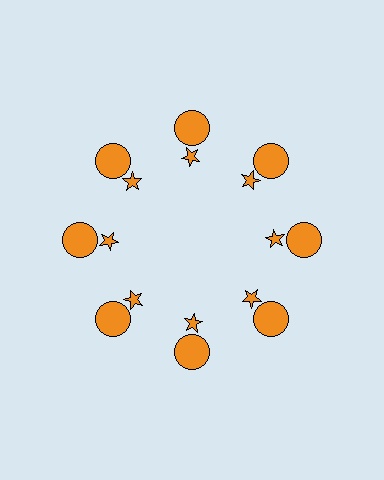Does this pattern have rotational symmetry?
Yes, this pattern has 8-fold rotational symmetry. It looks the same after rotating 45 degrees around the center.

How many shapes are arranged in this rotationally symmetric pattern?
There are 16 shapes, arranged in 8 groups of 2.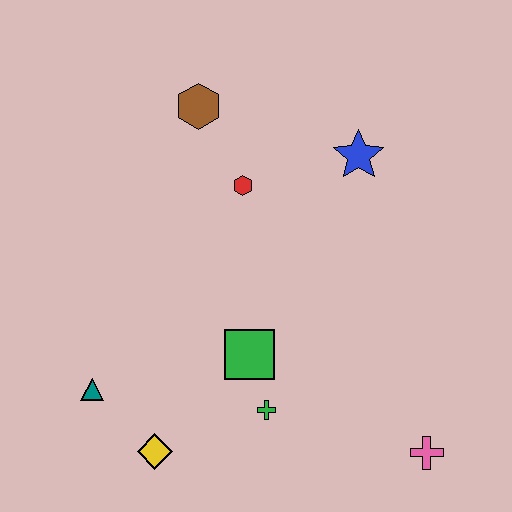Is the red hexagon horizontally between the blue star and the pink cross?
No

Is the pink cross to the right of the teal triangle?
Yes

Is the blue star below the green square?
No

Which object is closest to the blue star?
The red hexagon is closest to the blue star.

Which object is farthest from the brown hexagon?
The pink cross is farthest from the brown hexagon.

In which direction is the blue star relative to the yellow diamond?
The blue star is above the yellow diamond.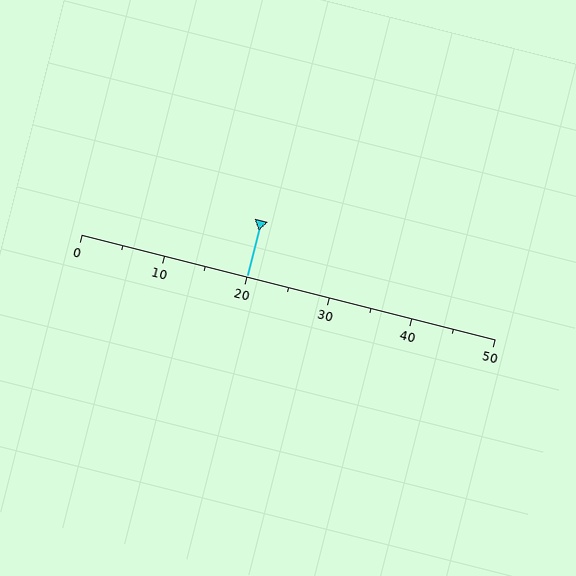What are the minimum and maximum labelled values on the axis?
The axis runs from 0 to 50.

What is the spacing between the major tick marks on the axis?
The major ticks are spaced 10 apart.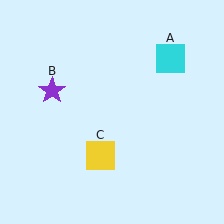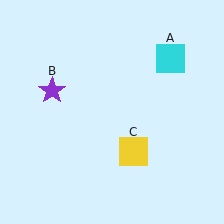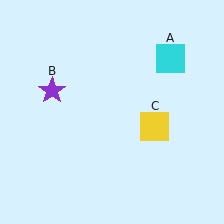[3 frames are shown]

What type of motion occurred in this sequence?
The yellow square (object C) rotated counterclockwise around the center of the scene.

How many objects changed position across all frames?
1 object changed position: yellow square (object C).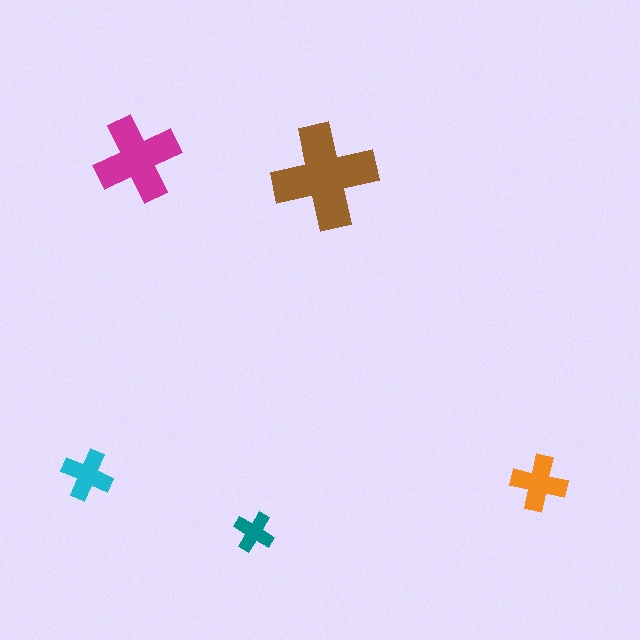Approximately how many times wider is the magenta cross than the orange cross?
About 1.5 times wider.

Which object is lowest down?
The teal cross is bottommost.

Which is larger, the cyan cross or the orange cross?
The orange one.